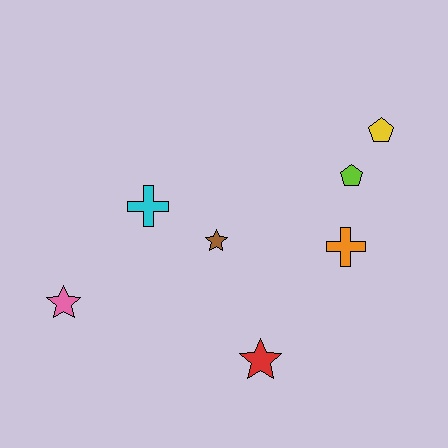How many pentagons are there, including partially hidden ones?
There are 2 pentagons.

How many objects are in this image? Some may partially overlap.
There are 7 objects.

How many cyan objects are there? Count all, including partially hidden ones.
There is 1 cyan object.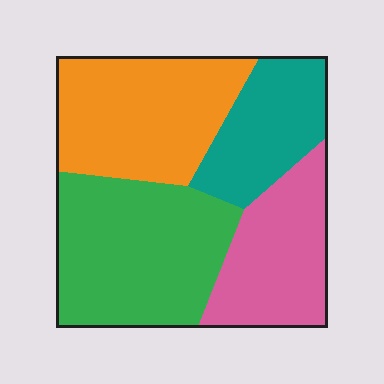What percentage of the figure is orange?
Orange takes up about one quarter (1/4) of the figure.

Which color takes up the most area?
Green, at roughly 35%.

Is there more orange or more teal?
Orange.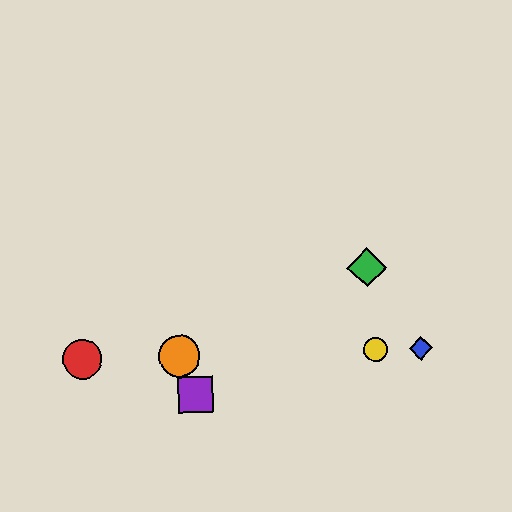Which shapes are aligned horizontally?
The red circle, the blue diamond, the yellow circle, the orange circle are aligned horizontally.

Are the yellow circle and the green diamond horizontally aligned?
No, the yellow circle is at y≈350 and the green diamond is at y≈267.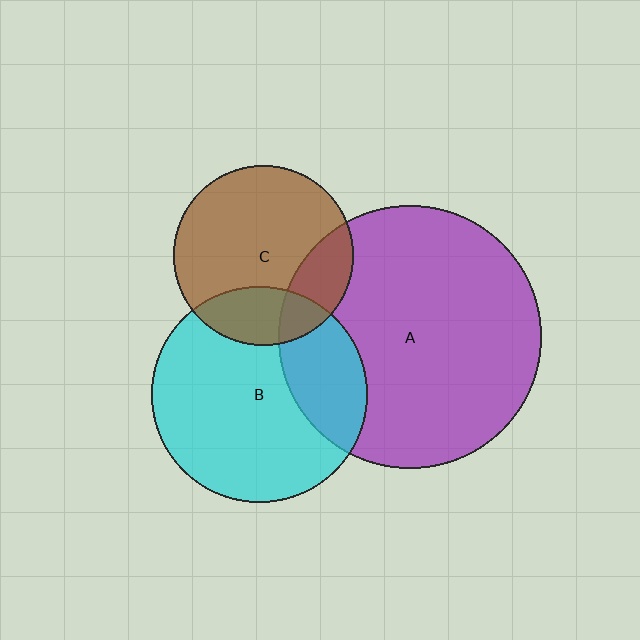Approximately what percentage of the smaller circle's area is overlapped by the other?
Approximately 25%.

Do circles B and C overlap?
Yes.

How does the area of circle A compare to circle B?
Approximately 1.5 times.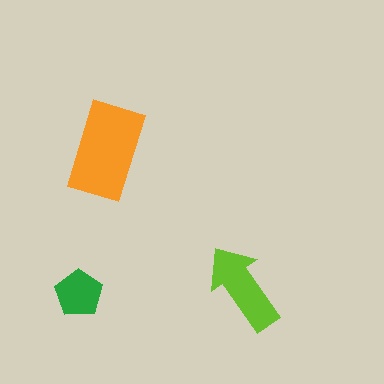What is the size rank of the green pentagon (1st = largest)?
3rd.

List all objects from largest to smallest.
The orange rectangle, the lime arrow, the green pentagon.